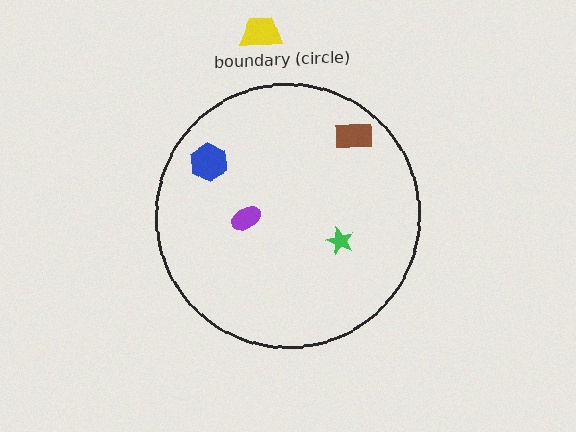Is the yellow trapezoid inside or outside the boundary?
Outside.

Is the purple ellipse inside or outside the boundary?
Inside.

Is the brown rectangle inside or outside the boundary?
Inside.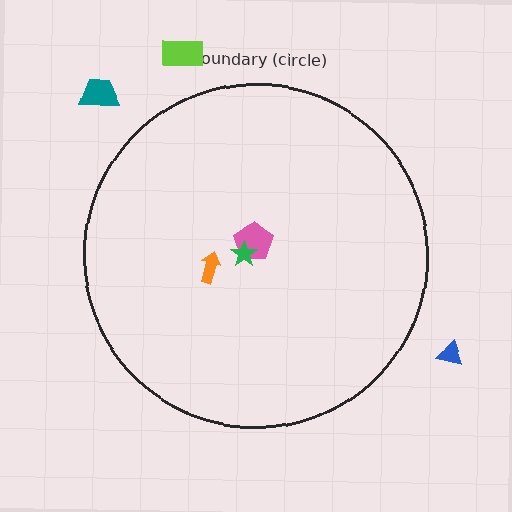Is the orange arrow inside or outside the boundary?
Inside.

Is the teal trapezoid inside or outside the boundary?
Outside.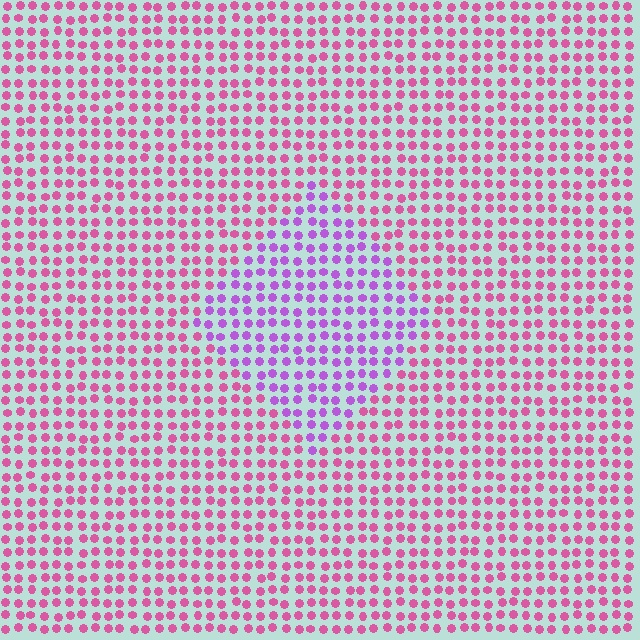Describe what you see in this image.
The image is filled with small pink elements in a uniform arrangement. A diamond-shaped region is visible where the elements are tinted to a slightly different hue, forming a subtle color boundary.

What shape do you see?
I see a diamond.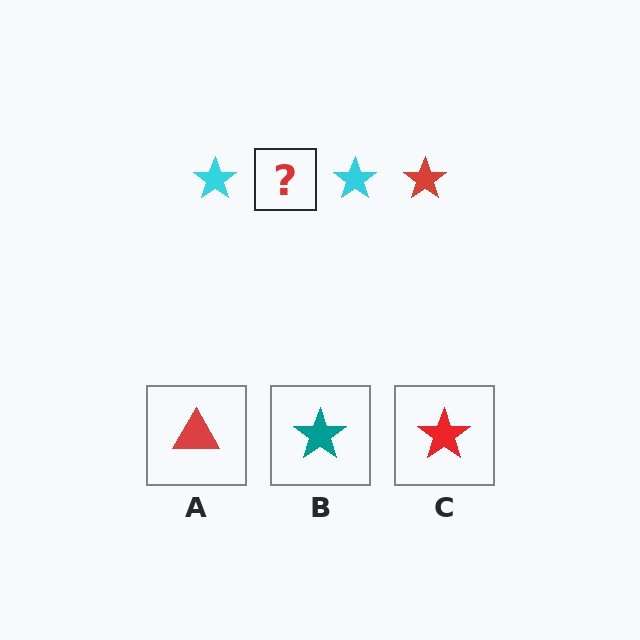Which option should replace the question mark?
Option C.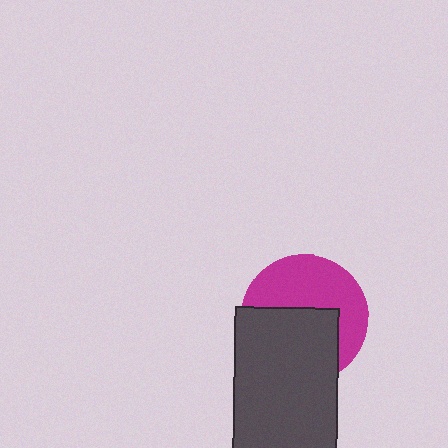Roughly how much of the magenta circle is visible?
About half of it is visible (roughly 49%).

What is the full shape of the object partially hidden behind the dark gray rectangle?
The partially hidden object is a magenta circle.